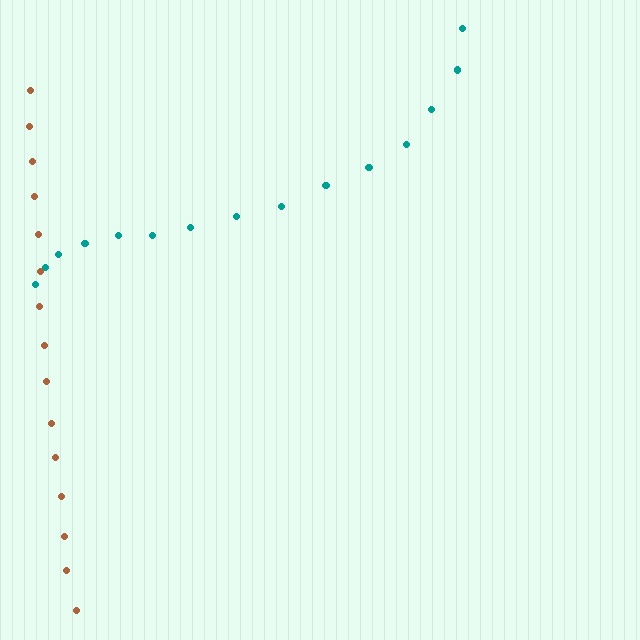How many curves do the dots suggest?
There are 2 distinct paths.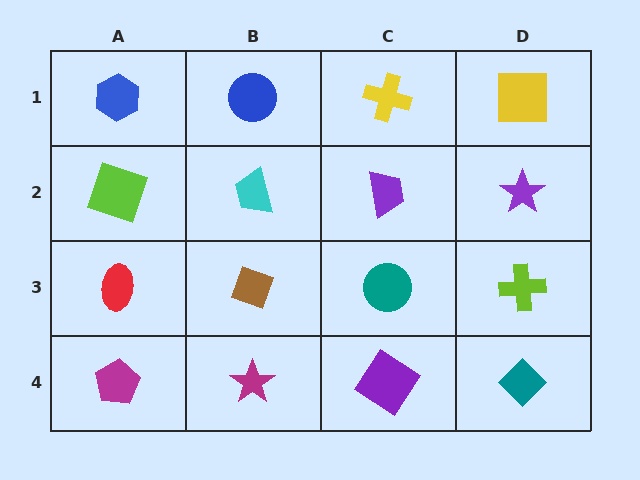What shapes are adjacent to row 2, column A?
A blue hexagon (row 1, column A), a red ellipse (row 3, column A), a cyan trapezoid (row 2, column B).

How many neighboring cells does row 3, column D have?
3.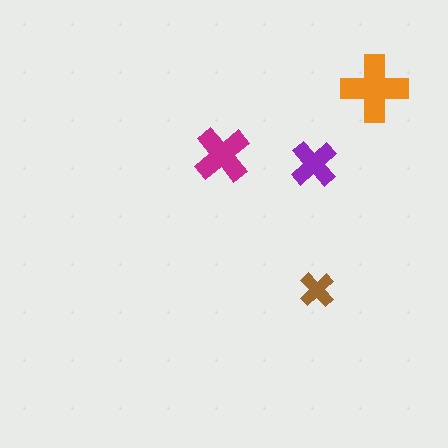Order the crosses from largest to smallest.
the orange one, the magenta one, the purple one, the brown one.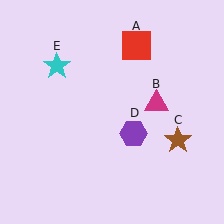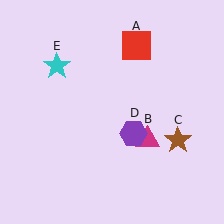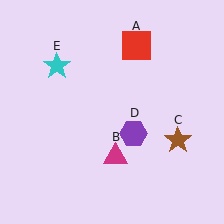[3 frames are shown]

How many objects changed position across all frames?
1 object changed position: magenta triangle (object B).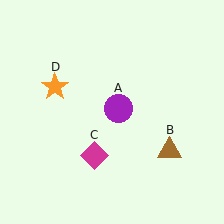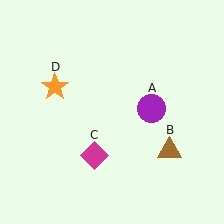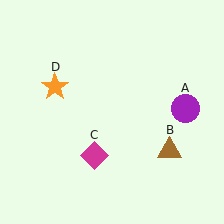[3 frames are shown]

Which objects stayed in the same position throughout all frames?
Brown triangle (object B) and magenta diamond (object C) and orange star (object D) remained stationary.